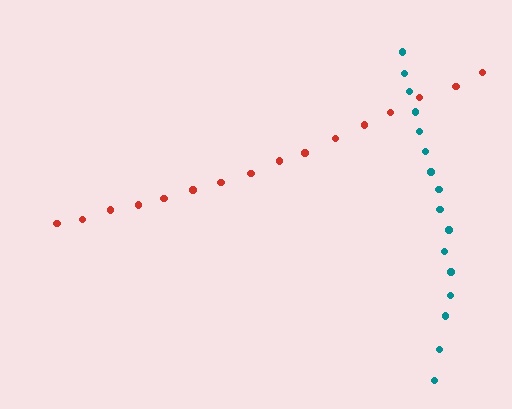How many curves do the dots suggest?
There are 2 distinct paths.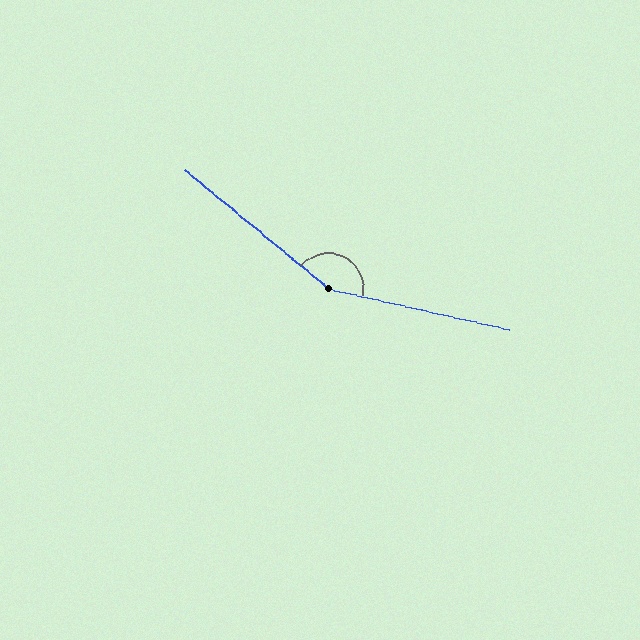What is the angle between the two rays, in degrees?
Approximately 153 degrees.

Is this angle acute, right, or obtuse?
It is obtuse.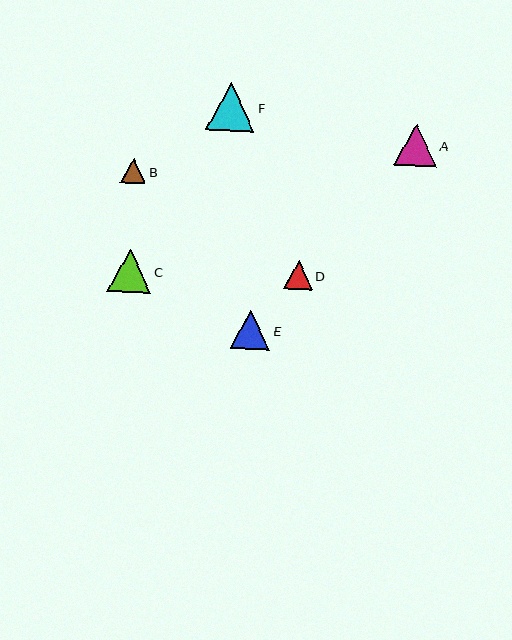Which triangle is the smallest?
Triangle B is the smallest with a size of approximately 25 pixels.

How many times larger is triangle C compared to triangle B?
Triangle C is approximately 1.8 times the size of triangle B.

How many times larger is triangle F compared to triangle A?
Triangle F is approximately 1.1 times the size of triangle A.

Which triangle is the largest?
Triangle F is the largest with a size of approximately 48 pixels.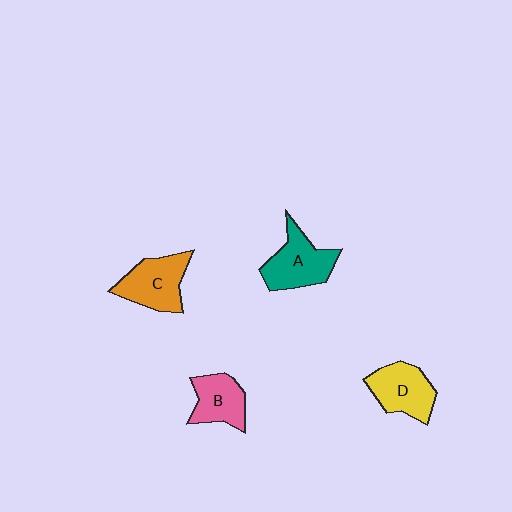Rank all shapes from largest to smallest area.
From largest to smallest: A (teal), C (orange), D (yellow), B (pink).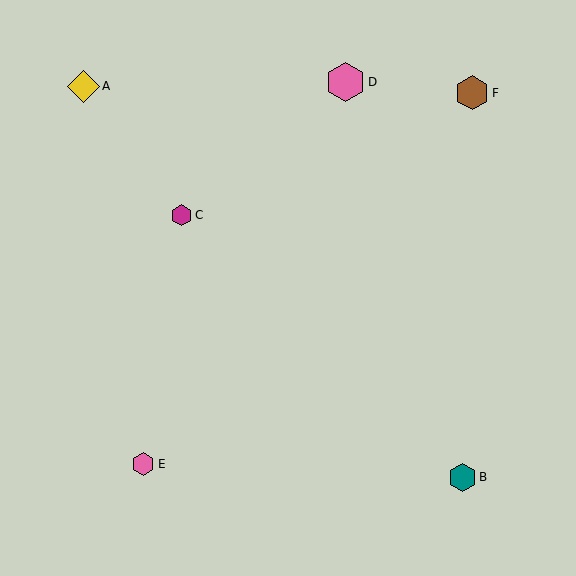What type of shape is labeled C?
Shape C is a magenta hexagon.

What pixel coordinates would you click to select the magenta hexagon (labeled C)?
Click at (182, 215) to select the magenta hexagon C.